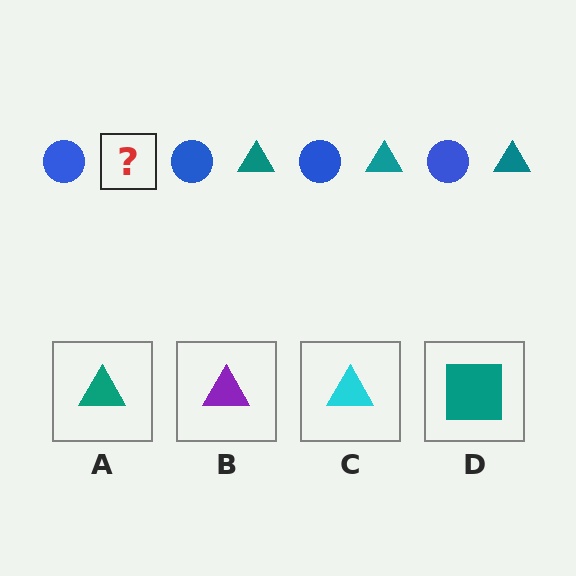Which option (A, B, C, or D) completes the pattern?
A.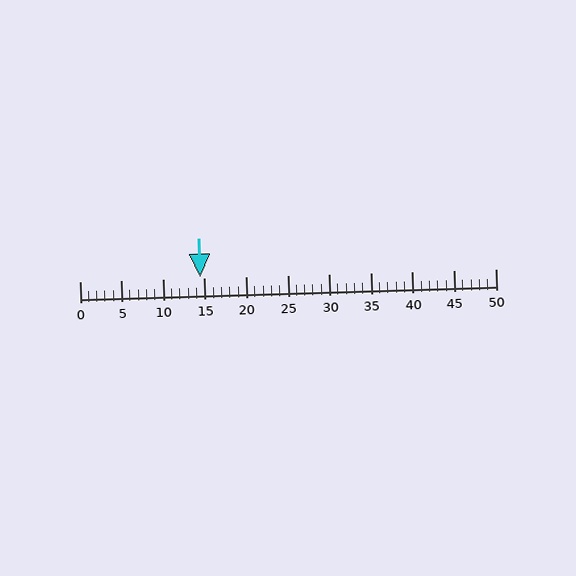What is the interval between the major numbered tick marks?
The major tick marks are spaced 5 units apart.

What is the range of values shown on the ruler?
The ruler shows values from 0 to 50.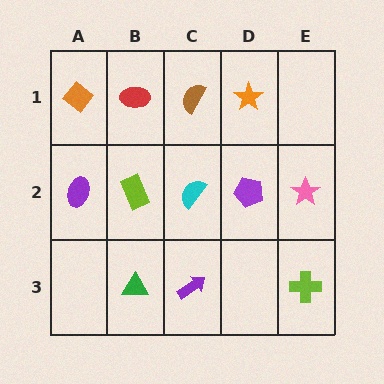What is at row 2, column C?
A cyan semicircle.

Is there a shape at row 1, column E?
No, that cell is empty.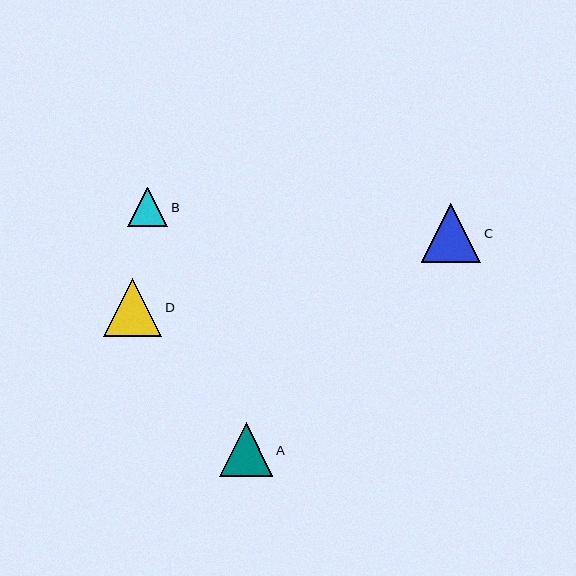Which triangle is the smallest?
Triangle B is the smallest with a size of approximately 40 pixels.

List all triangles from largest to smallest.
From largest to smallest: C, D, A, B.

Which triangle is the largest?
Triangle C is the largest with a size of approximately 60 pixels.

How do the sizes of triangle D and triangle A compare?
Triangle D and triangle A are approximately the same size.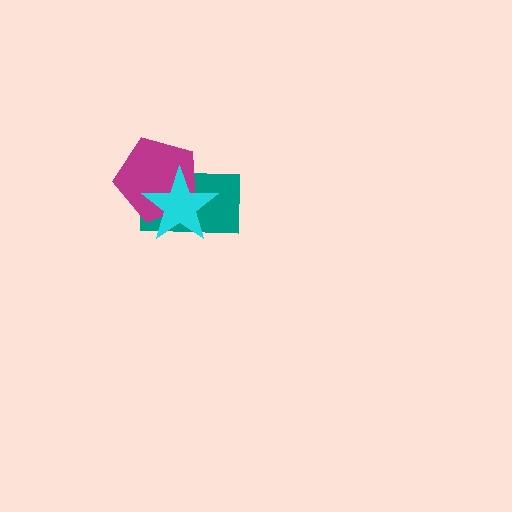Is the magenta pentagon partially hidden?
Yes, it is partially covered by another shape.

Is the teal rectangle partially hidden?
Yes, it is partially covered by another shape.